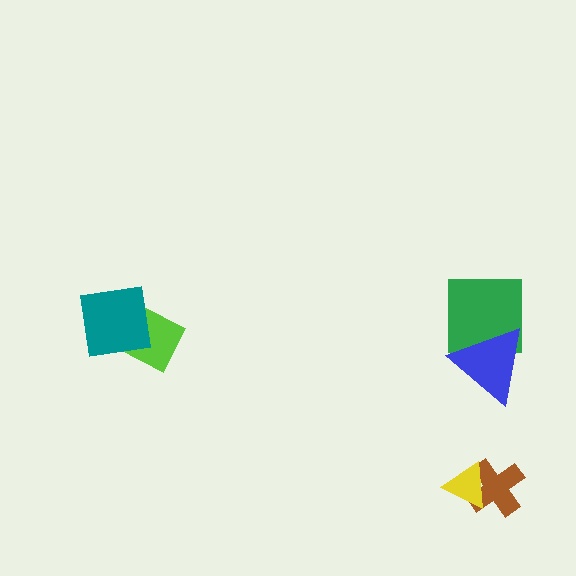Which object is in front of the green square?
The blue triangle is in front of the green square.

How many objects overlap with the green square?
1 object overlaps with the green square.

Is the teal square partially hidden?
No, no other shape covers it.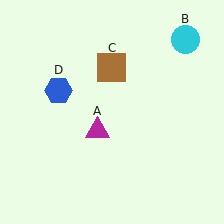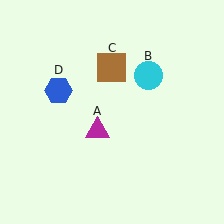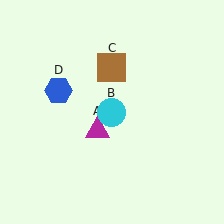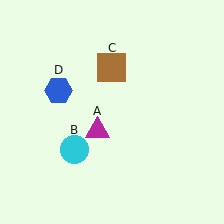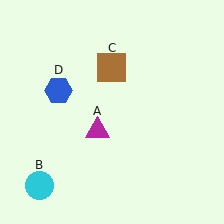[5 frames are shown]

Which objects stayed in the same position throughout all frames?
Magenta triangle (object A) and brown square (object C) and blue hexagon (object D) remained stationary.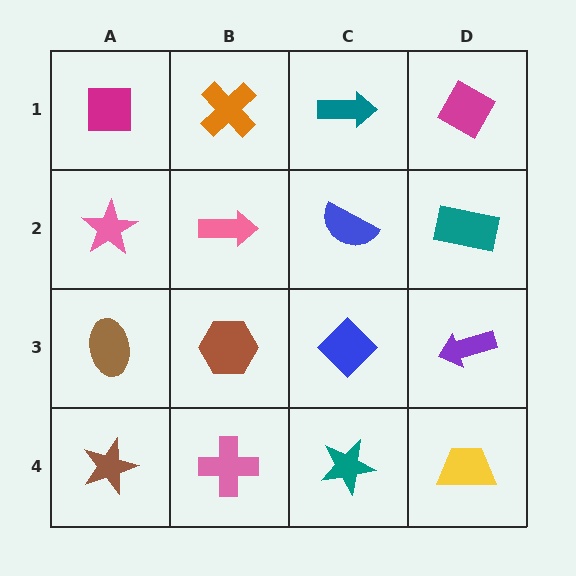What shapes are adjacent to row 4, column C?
A blue diamond (row 3, column C), a pink cross (row 4, column B), a yellow trapezoid (row 4, column D).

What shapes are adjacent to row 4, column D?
A purple arrow (row 3, column D), a teal star (row 4, column C).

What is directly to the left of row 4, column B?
A brown star.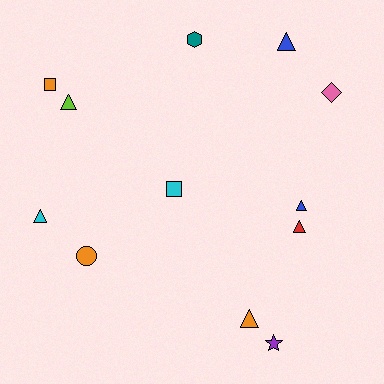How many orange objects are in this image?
There are 3 orange objects.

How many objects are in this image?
There are 12 objects.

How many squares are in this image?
There are 2 squares.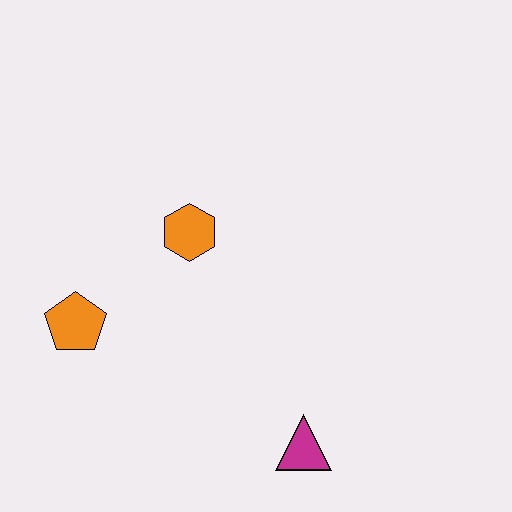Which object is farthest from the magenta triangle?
The orange pentagon is farthest from the magenta triangle.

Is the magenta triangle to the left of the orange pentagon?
No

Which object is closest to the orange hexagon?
The orange pentagon is closest to the orange hexagon.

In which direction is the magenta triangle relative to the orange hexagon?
The magenta triangle is below the orange hexagon.